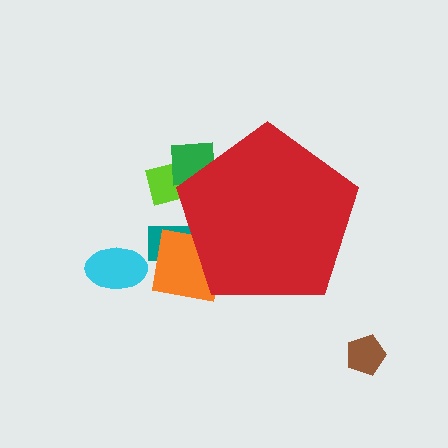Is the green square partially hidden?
Yes, the green square is partially hidden behind the red pentagon.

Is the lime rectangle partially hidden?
Yes, the lime rectangle is partially hidden behind the red pentagon.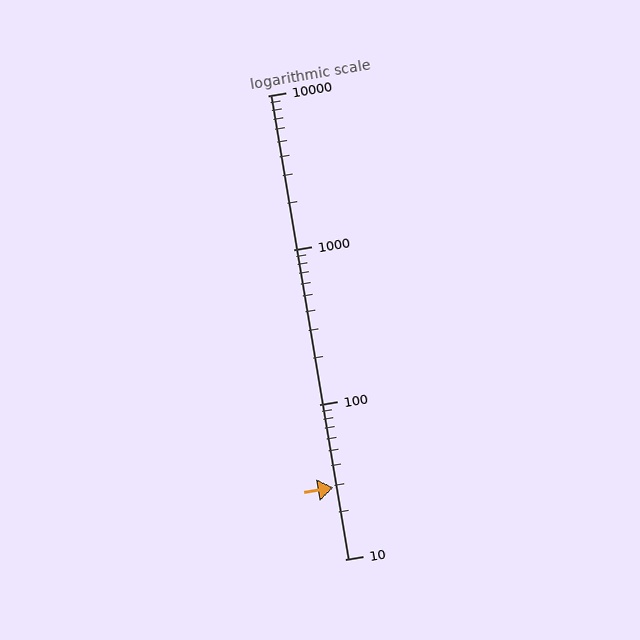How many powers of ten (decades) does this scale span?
The scale spans 3 decades, from 10 to 10000.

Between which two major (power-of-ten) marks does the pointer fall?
The pointer is between 10 and 100.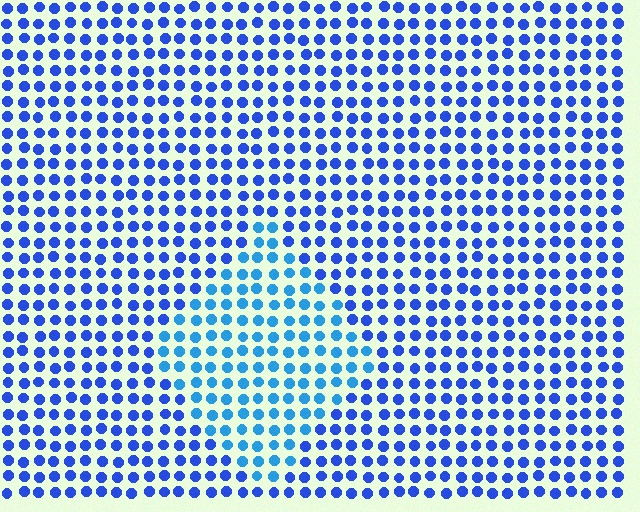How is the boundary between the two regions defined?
The boundary is defined purely by a slight shift in hue (about 26 degrees). Spacing, size, and orientation are identical on both sides.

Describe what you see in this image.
The image is filled with small blue elements in a uniform arrangement. A diamond-shaped region is visible where the elements are tinted to a slightly different hue, forming a subtle color boundary.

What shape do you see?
I see a diamond.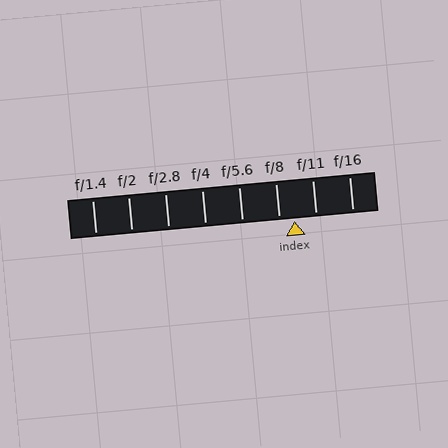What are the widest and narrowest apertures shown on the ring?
The widest aperture shown is f/1.4 and the narrowest is f/16.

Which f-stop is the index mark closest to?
The index mark is closest to f/8.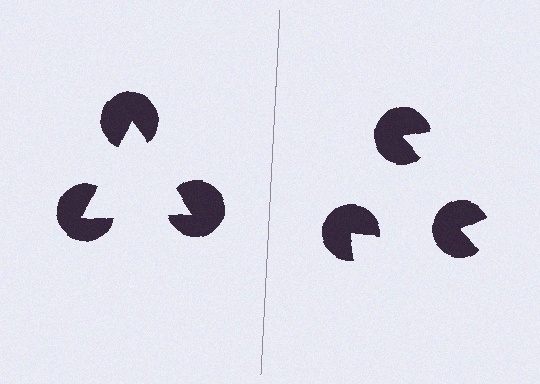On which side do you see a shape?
An illusory triangle appears on the left side. On the right side the wedge cuts are rotated, so no coherent shape forms.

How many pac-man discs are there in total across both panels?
6 — 3 on each side.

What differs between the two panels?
The pac-man discs are positioned identically on both sides; only the wedge orientations differ. On the left they align to a triangle; on the right they are misaligned.